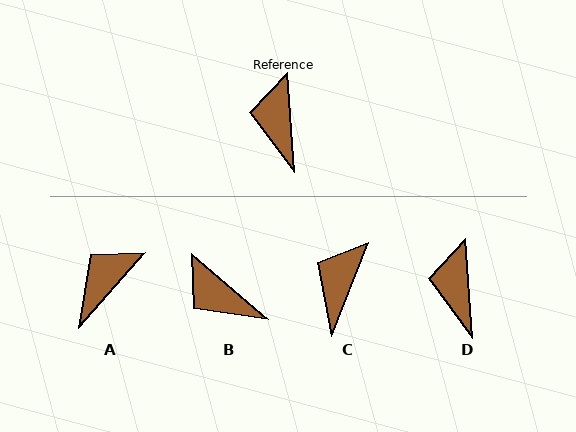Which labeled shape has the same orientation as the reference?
D.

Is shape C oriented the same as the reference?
No, it is off by about 25 degrees.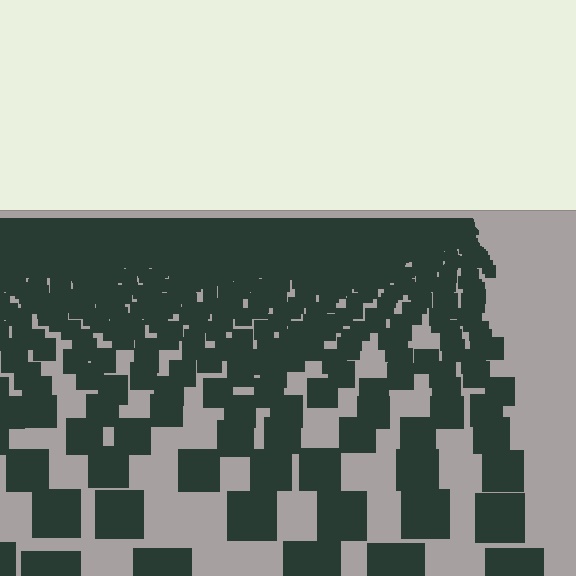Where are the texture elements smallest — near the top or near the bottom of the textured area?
Near the top.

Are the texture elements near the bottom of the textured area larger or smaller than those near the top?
Larger. Near the bottom, elements are closer to the viewer and appear at a bigger on-screen size.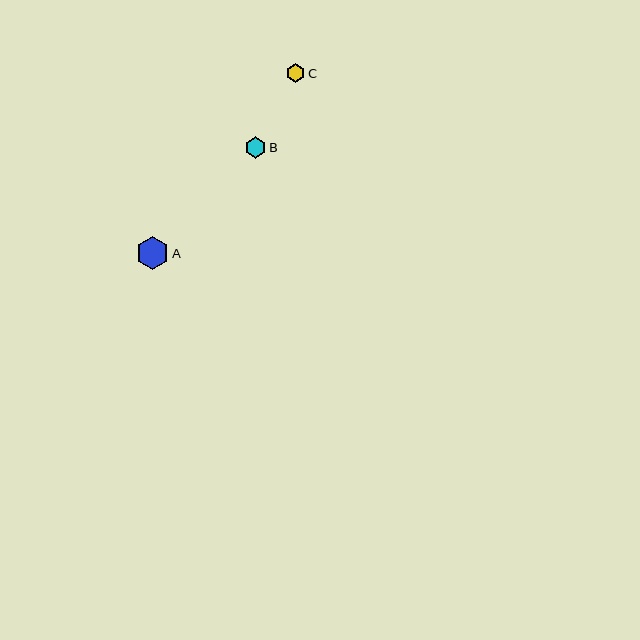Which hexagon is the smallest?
Hexagon C is the smallest with a size of approximately 19 pixels.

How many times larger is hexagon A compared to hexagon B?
Hexagon A is approximately 1.6 times the size of hexagon B.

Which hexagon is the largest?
Hexagon A is the largest with a size of approximately 33 pixels.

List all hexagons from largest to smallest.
From largest to smallest: A, B, C.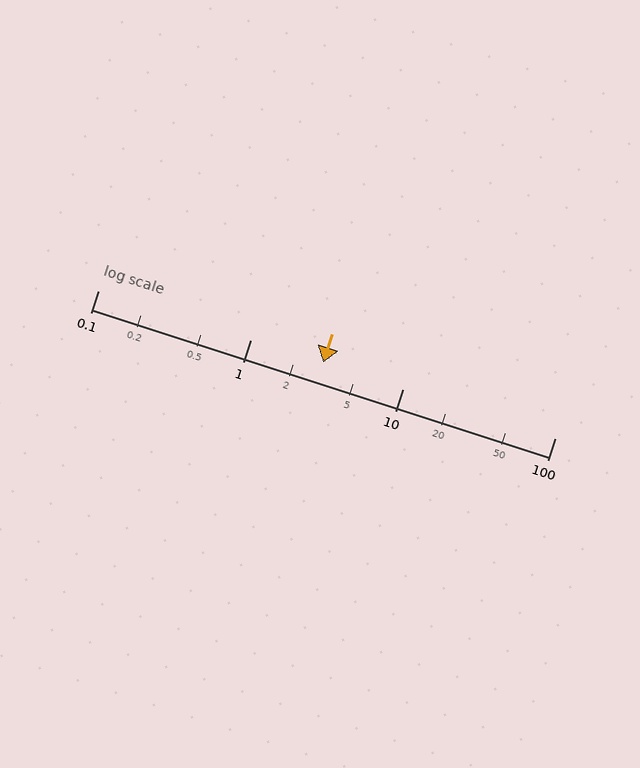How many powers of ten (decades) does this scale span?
The scale spans 3 decades, from 0.1 to 100.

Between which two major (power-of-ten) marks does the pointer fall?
The pointer is between 1 and 10.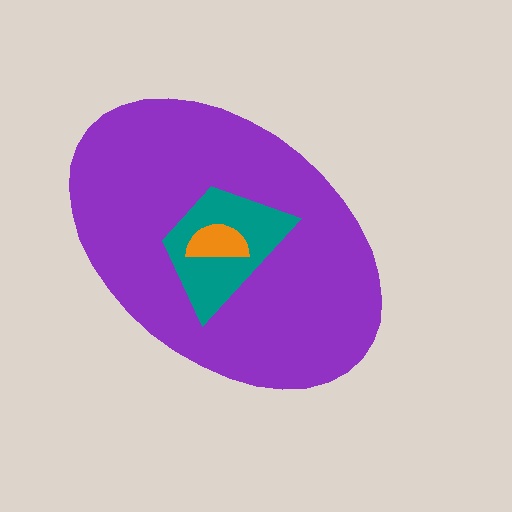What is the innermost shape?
The orange semicircle.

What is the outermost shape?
The purple ellipse.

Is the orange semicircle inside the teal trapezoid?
Yes.